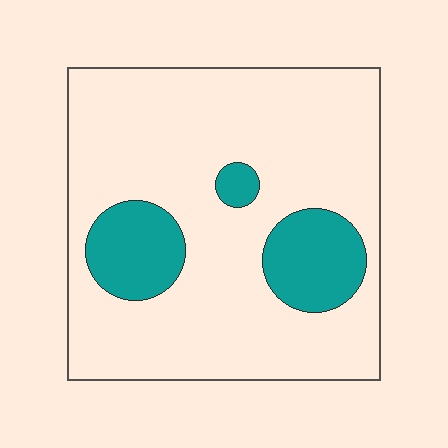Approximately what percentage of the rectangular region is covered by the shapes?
Approximately 20%.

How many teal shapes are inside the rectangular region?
3.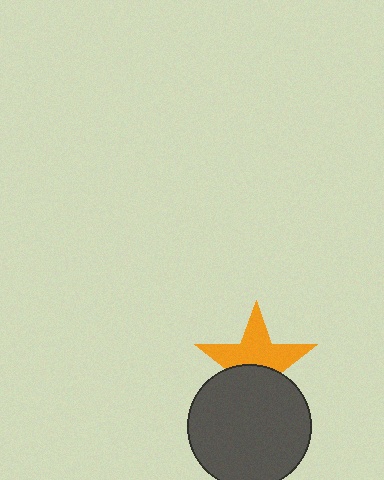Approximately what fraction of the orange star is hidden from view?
Roughly 43% of the orange star is hidden behind the dark gray circle.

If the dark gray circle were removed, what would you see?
You would see the complete orange star.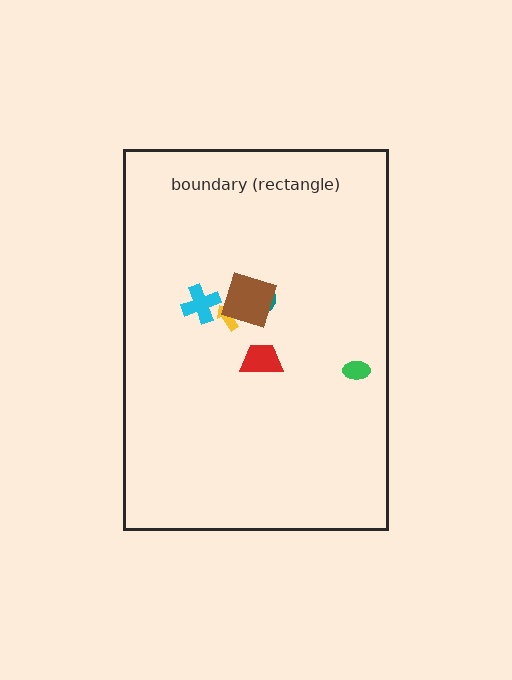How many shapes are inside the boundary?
6 inside, 0 outside.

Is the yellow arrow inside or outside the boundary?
Inside.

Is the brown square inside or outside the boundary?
Inside.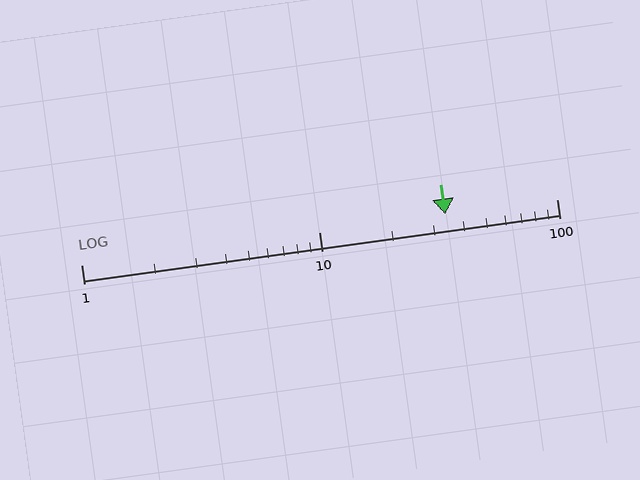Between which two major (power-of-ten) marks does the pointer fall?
The pointer is between 10 and 100.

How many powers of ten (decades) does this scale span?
The scale spans 2 decades, from 1 to 100.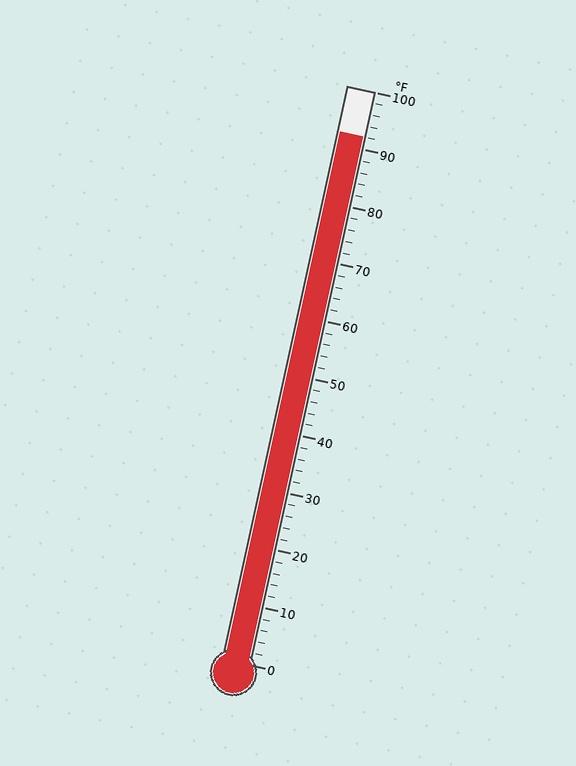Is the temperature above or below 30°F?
The temperature is above 30°F.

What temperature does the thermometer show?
The thermometer shows approximately 92°F.